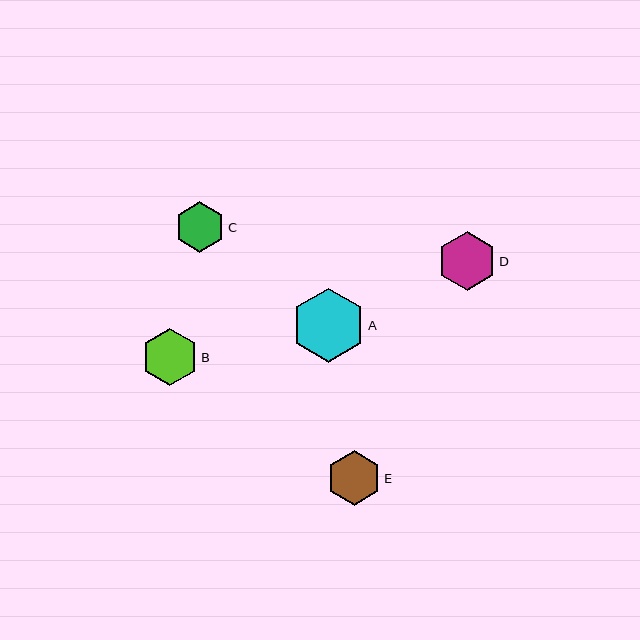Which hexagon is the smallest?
Hexagon C is the smallest with a size of approximately 50 pixels.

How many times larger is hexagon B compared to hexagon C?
Hexagon B is approximately 1.1 times the size of hexagon C.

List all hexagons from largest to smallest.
From largest to smallest: A, D, B, E, C.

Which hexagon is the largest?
Hexagon A is the largest with a size of approximately 74 pixels.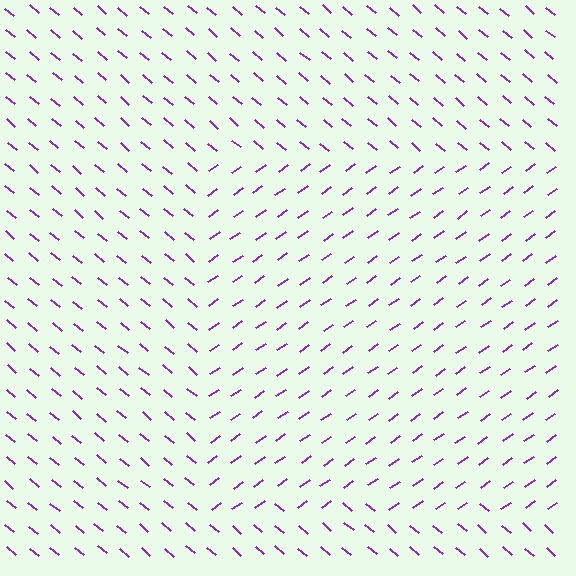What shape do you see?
I see a rectangle.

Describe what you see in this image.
The image is filled with small purple line segments. A rectangle region in the image has lines oriented differently from the surrounding lines, creating a visible texture boundary.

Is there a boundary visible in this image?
Yes, there is a texture boundary formed by a change in line orientation.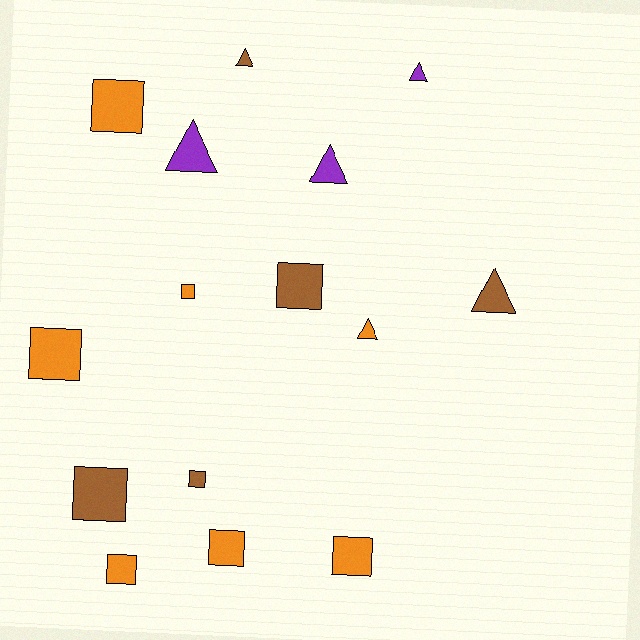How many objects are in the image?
There are 15 objects.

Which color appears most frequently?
Orange, with 7 objects.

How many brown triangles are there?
There are 2 brown triangles.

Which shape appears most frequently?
Square, with 9 objects.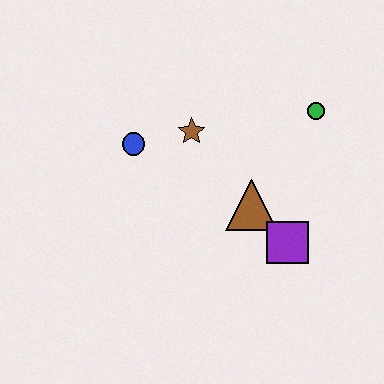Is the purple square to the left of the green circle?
Yes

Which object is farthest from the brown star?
The purple square is farthest from the brown star.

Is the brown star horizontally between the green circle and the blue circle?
Yes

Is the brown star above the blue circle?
Yes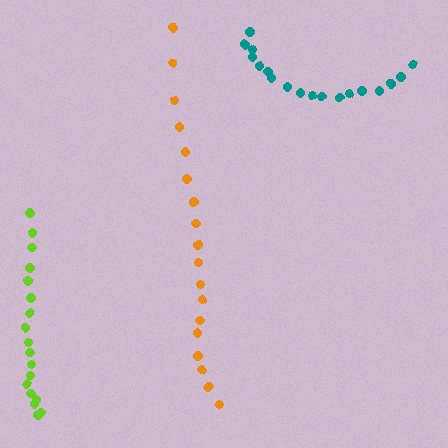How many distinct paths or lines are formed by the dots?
There are 3 distinct paths.